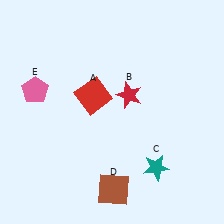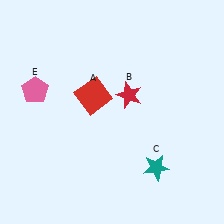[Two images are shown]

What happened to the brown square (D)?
The brown square (D) was removed in Image 2. It was in the bottom-right area of Image 1.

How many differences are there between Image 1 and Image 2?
There is 1 difference between the two images.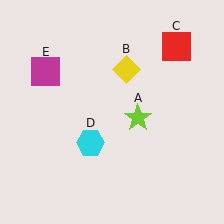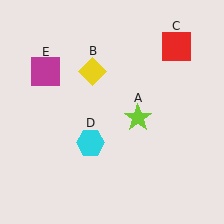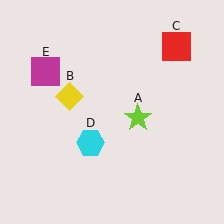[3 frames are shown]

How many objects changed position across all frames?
1 object changed position: yellow diamond (object B).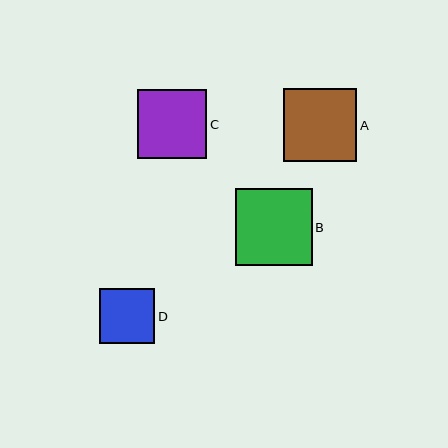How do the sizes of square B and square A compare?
Square B and square A are approximately the same size.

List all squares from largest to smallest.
From largest to smallest: B, A, C, D.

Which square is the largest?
Square B is the largest with a size of approximately 77 pixels.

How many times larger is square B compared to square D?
Square B is approximately 1.4 times the size of square D.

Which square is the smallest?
Square D is the smallest with a size of approximately 55 pixels.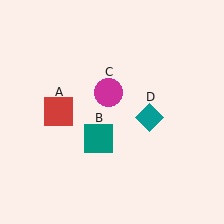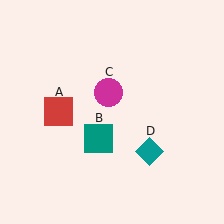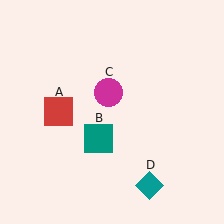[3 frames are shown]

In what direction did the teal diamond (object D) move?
The teal diamond (object D) moved down.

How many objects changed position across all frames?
1 object changed position: teal diamond (object D).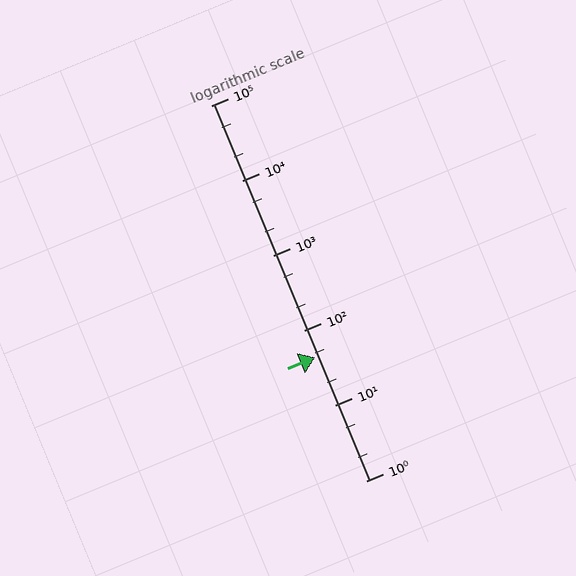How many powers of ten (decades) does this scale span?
The scale spans 5 decades, from 1 to 100000.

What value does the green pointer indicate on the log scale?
The pointer indicates approximately 44.